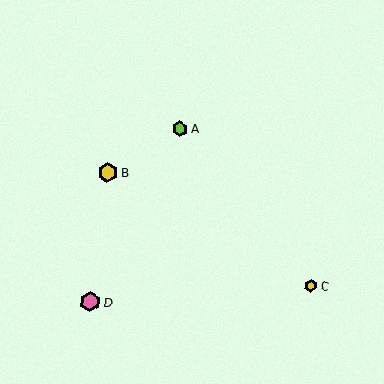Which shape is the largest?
The pink hexagon (labeled D) is the largest.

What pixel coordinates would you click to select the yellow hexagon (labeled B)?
Click at (108, 172) to select the yellow hexagon B.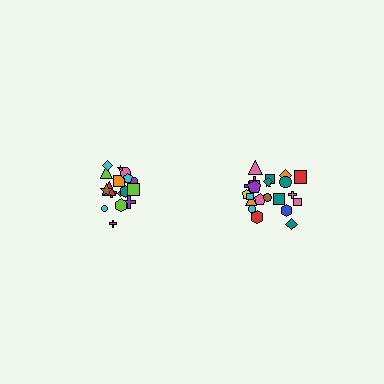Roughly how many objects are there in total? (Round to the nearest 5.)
Roughly 40 objects in total.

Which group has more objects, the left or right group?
The right group.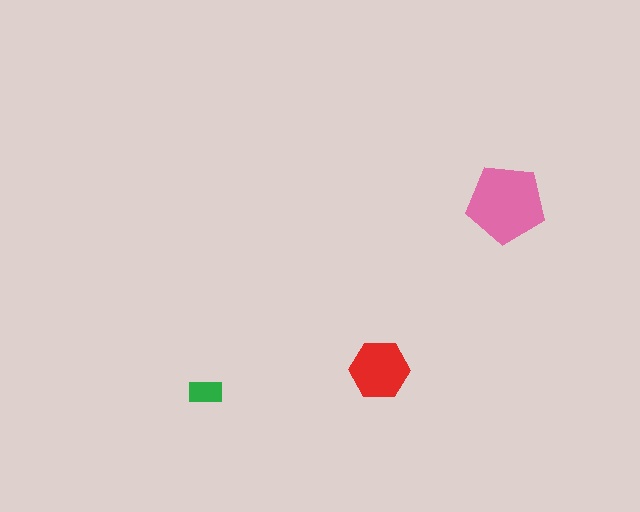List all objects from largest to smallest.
The pink pentagon, the red hexagon, the green rectangle.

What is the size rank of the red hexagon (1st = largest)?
2nd.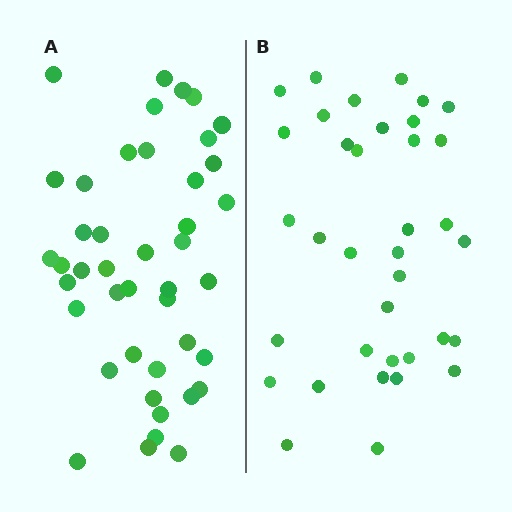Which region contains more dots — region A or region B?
Region A (the left region) has more dots.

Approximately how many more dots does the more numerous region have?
Region A has roughly 8 or so more dots than region B.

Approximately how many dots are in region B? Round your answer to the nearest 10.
About 40 dots. (The exact count is 36, which rounds to 40.)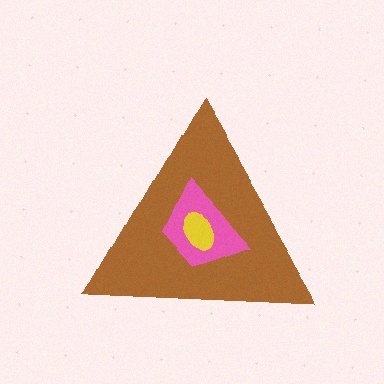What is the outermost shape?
The brown triangle.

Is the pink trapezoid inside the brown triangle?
Yes.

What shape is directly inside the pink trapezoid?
The yellow ellipse.